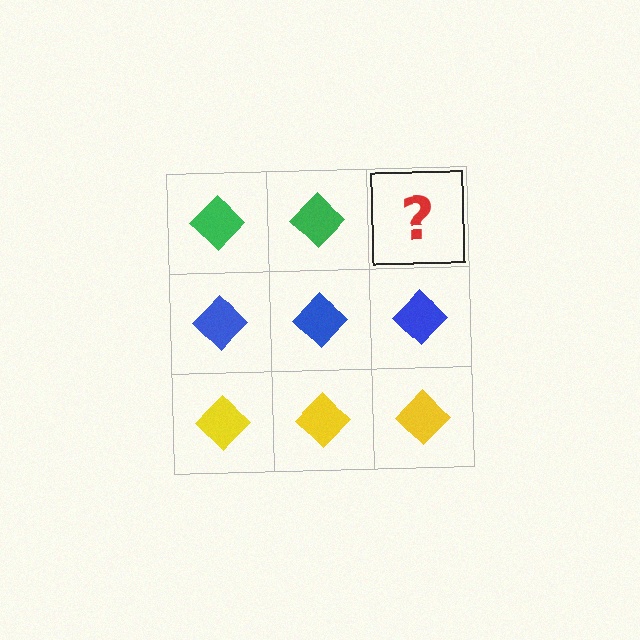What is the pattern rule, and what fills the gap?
The rule is that each row has a consistent color. The gap should be filled with a green diamond.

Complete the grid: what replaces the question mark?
The question mark should be replaced with a green diamond.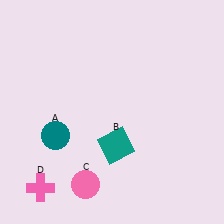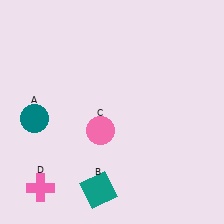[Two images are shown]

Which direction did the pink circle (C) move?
The pink circle (C) moved up.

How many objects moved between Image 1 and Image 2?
3 objects moved between the two images.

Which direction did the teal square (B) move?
The teal square (B) moved down.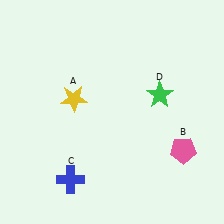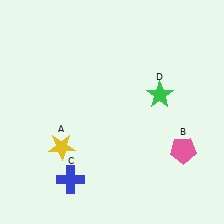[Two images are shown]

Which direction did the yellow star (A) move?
The yellow star (A) moved down.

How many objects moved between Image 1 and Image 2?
1 object moved between the two images.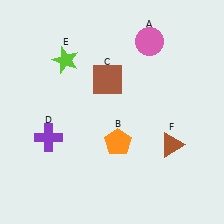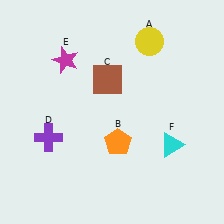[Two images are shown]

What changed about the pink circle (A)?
In Image 1, A is pink. In Image 2, it changed to yellow.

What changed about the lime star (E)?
In Image 1, E is lime. In Image 2, it changed to magenta.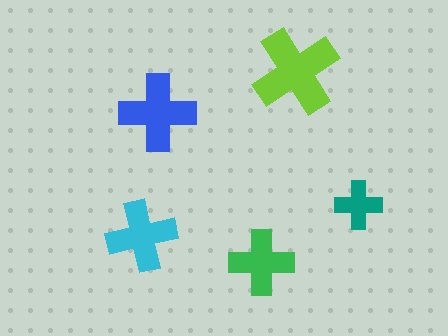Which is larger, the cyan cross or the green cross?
The cyan one.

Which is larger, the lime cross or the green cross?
The lime one.